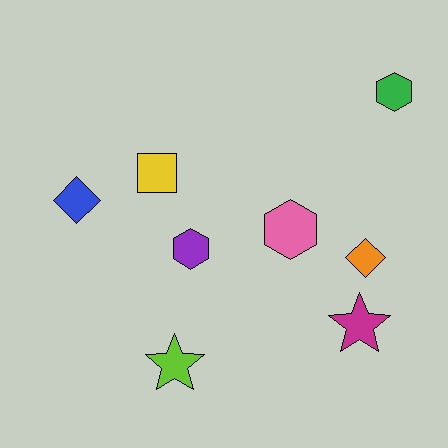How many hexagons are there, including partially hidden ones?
There are 3 hexagons.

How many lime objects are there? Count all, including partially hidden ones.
There is 1 lime object.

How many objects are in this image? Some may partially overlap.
There are 8 objects.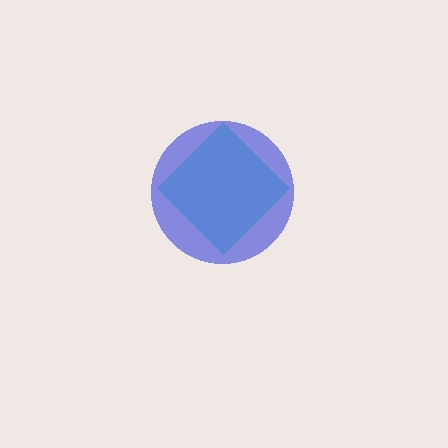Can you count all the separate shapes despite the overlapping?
Yes, there are 2 separate shapes.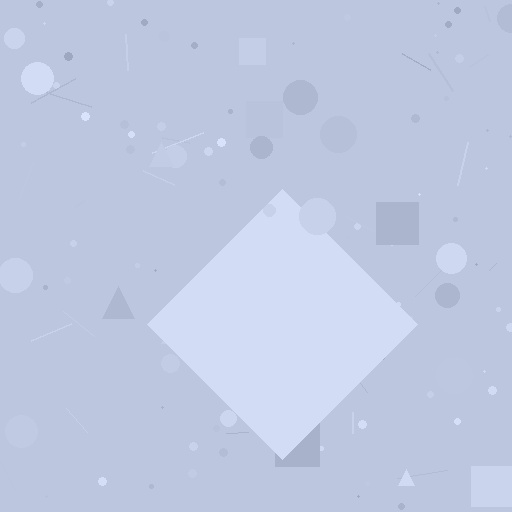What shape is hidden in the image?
A diamond is hidden in the image.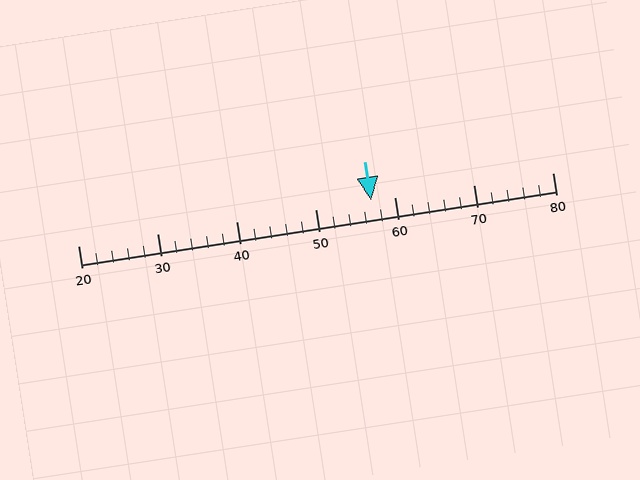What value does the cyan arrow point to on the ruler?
The cyan arrow points to approximately 57.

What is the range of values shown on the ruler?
The ruler shows values from 20 to 80.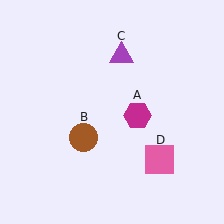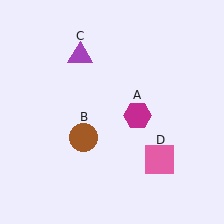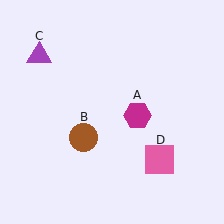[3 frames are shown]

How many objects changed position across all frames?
1 object changed position: purple triangle (object C).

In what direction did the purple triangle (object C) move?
The purple triangle (object C) moved left.